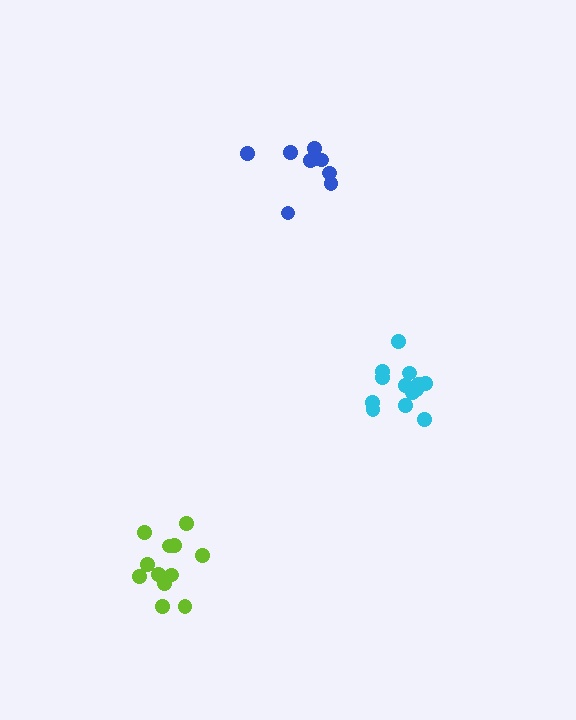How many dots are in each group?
Group 1: 12 dots, Group 2: 9 dots, Group 3: 13 dots (34 total).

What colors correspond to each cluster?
The clusters are colored: lime, blue, cyan.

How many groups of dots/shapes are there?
There are 3 groups.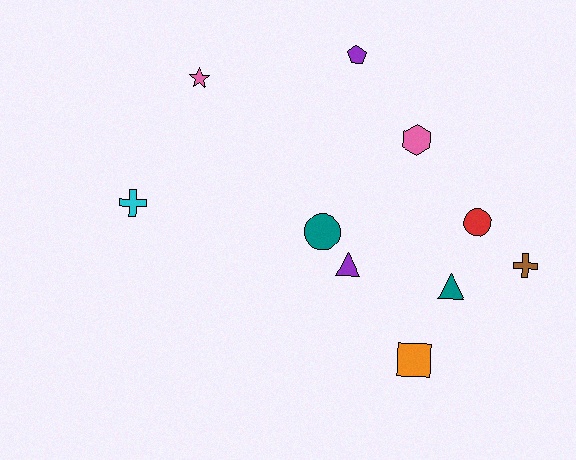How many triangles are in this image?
There are 2 triangles.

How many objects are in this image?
There are 10 objects.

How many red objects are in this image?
There is 1 red object.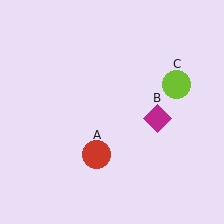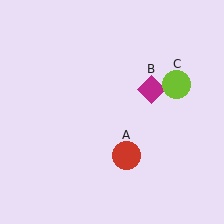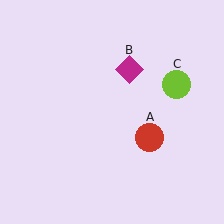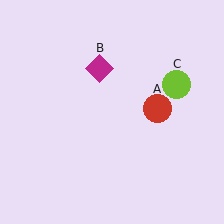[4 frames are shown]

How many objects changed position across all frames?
2 objects changed position: red circle (object A), magenta diamond (object B).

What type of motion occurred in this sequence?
The red circle (object A), magenta diamond (object B) rotated counterclockwise around the center of the scene.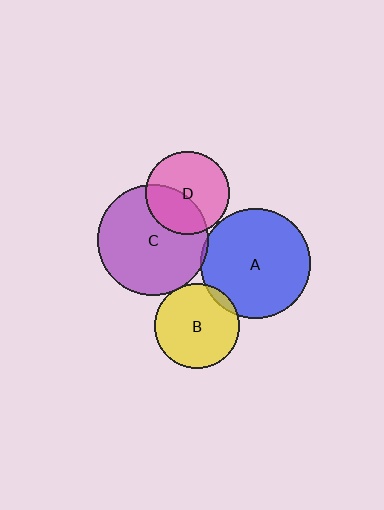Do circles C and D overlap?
Yes.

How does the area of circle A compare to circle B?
Approximately 1.7 times.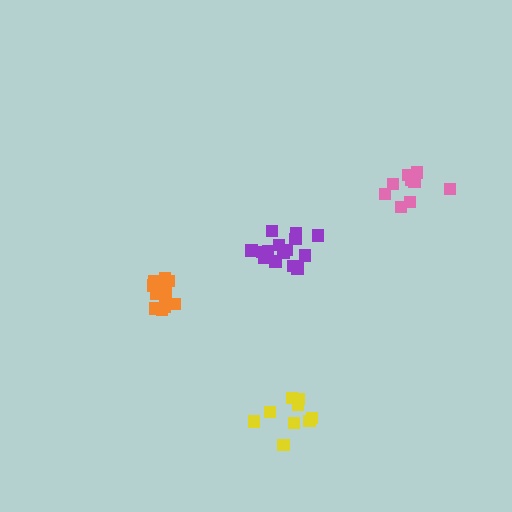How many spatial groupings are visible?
There are 4 spatial groupings.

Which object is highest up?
The pink cluster is topmost.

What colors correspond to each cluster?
The clusters are colored: orange, pink, purple, yellow.